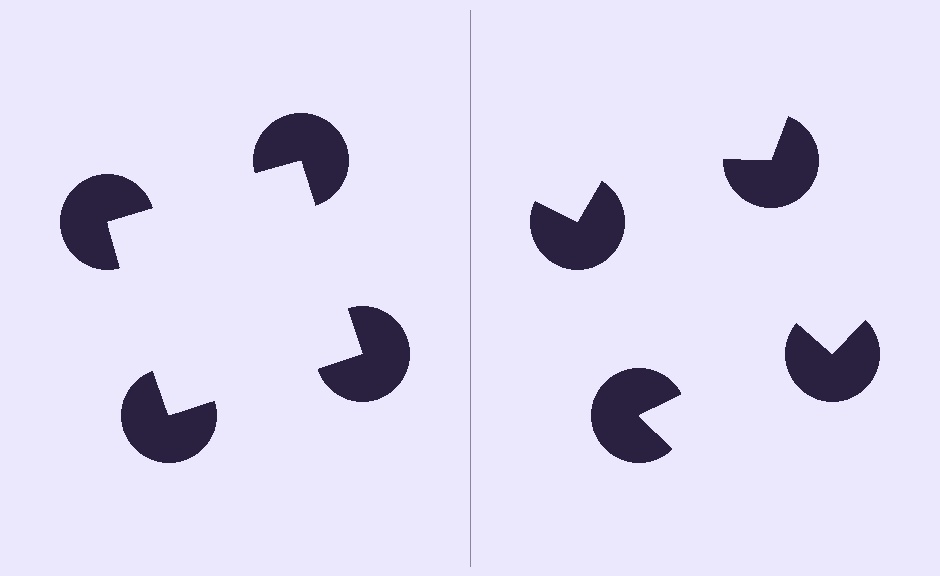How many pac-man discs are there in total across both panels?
8 — 4 on each side.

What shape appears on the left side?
An illusory square.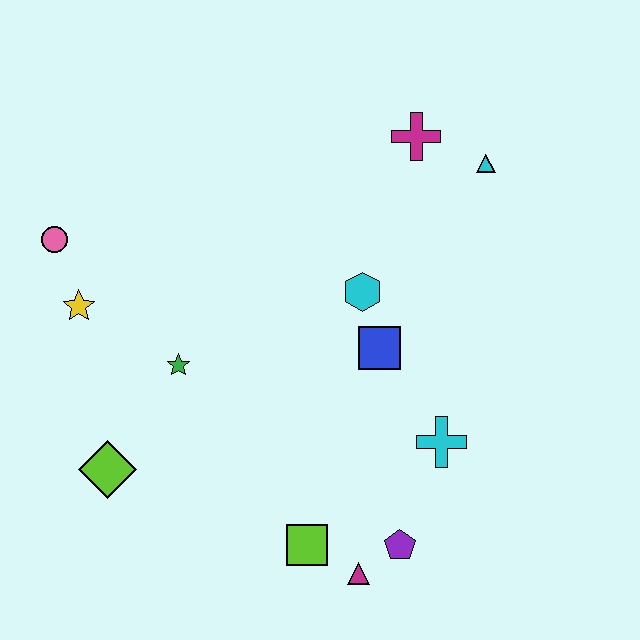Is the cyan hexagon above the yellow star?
Yes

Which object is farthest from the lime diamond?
The cyan triangle is farthest from the lime diamond.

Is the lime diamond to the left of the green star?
Yes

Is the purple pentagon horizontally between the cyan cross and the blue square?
Yes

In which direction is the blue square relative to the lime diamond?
The blue square is to the right of the lime diamond.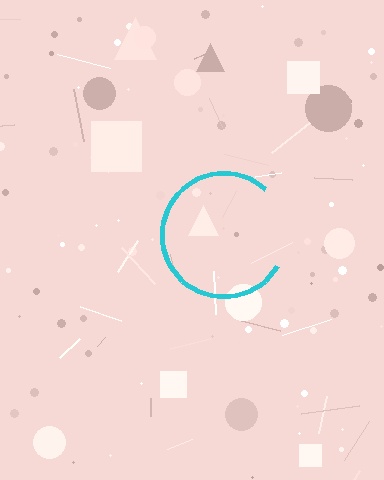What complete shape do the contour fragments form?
The contour fragments form a circle.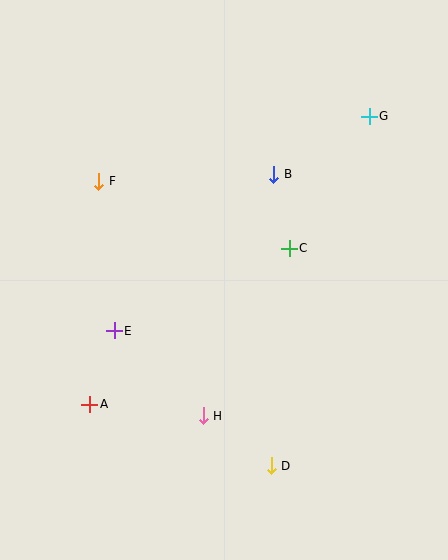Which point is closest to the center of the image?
Point C at (289, 248) is closest to the center.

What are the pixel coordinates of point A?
Point A is at (90, 404).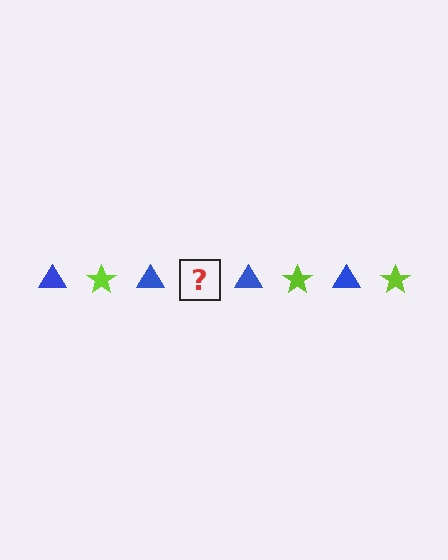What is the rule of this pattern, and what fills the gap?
The rule is that the pattern alternates between blue triangle and lime star. The gap should be filled with a lime star.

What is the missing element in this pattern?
The missing element is a lime star.